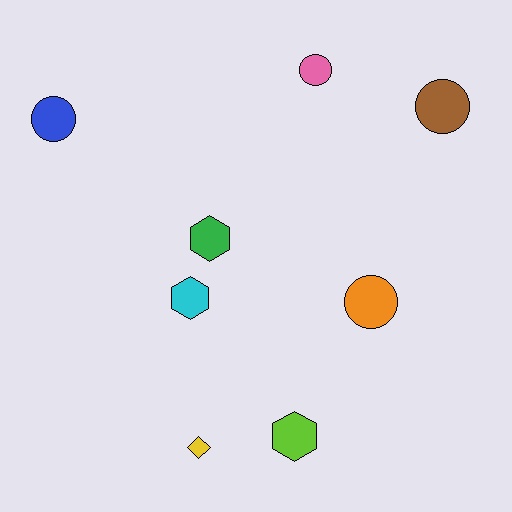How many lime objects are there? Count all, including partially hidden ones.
There is 1 lime object.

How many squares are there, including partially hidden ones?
There are no squares.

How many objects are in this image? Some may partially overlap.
There are 8 objects.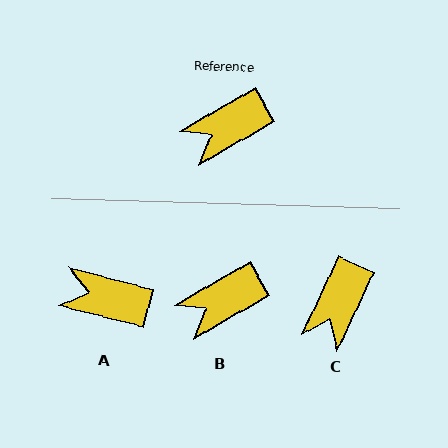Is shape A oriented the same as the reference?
No, it is off by about 44 degrees.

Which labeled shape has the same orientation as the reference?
B.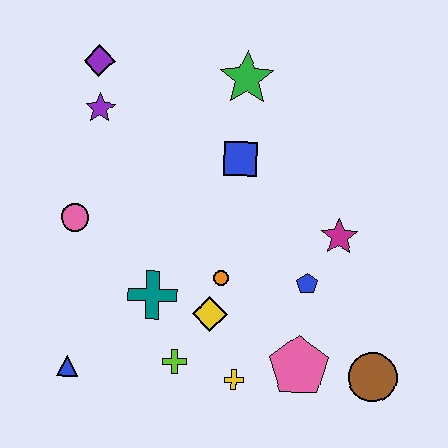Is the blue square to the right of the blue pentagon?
No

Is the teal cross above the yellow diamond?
Yes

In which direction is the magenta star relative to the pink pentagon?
The magenta star is above the pink pentagon.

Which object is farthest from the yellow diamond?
The purple diamond is farthest from the yellow diamond.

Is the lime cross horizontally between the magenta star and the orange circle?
No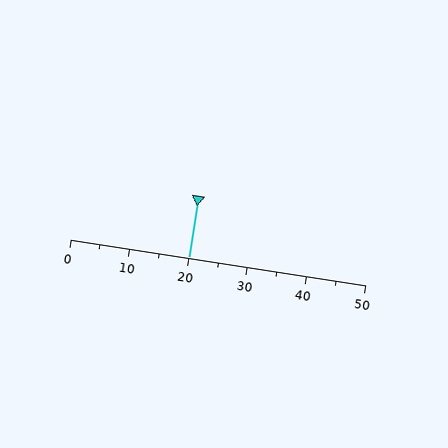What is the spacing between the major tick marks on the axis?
The major ticks are spaced 10 apart.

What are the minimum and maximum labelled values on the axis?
The axis runs from 0 to 50.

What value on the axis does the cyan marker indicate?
The marker indicates approximately 20.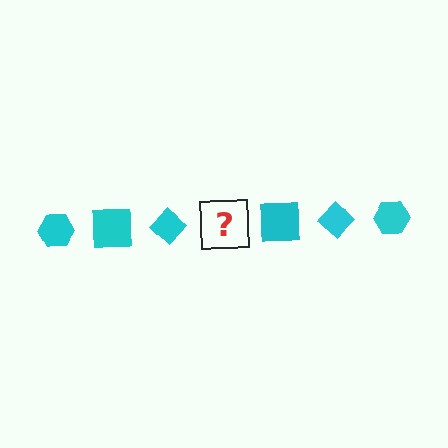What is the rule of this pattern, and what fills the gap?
The rule is that the pattern cycles through hexagon, square, diamond shapes in cyan. The gap should be filled with a cyan hexagon.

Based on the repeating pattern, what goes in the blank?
The blank should be a cyan hexagon.